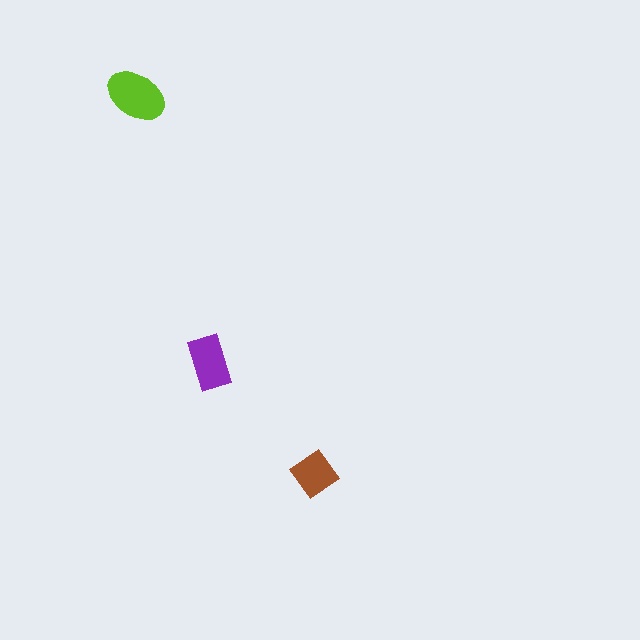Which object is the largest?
The lime ellipse.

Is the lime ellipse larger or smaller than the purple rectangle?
Larger.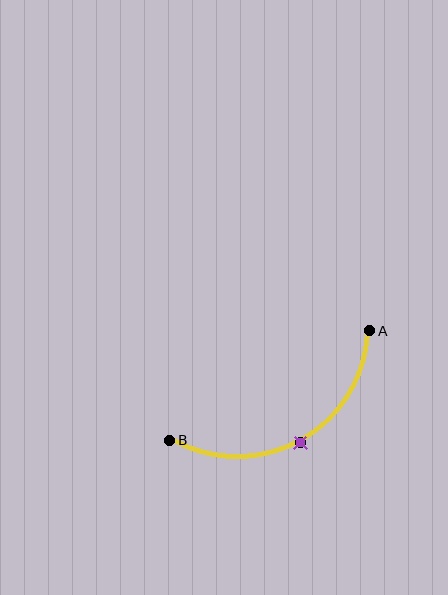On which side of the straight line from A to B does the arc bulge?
The arc bulges below the straight line connecting A and B.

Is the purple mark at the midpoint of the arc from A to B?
Yes. The purple mark lies on the arc at equal arc-length from both A and B — it is the arc midpoint.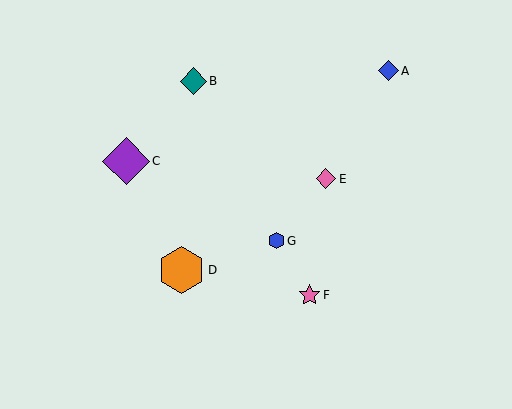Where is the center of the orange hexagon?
The center of the orange hexagon is at (182, 270).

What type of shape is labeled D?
Shape D is an orange hexagon.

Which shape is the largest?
The purple diamond (labeled C) is the largest.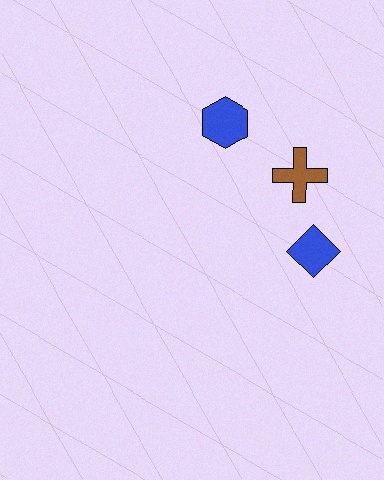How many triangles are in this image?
There are no triangles.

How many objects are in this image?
There are 3 objects.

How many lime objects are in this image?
There are no lime objects.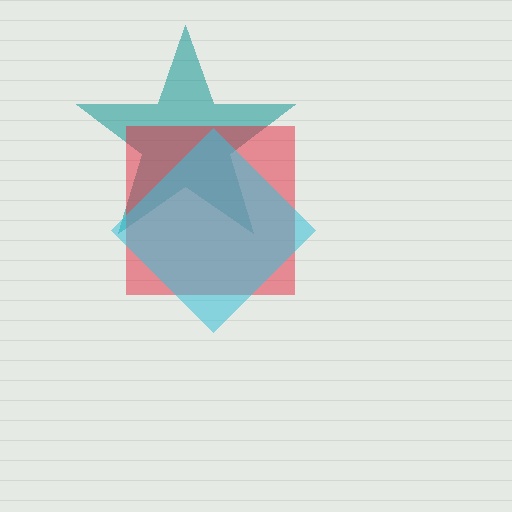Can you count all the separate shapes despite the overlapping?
Yes, there are 3 separate shapes.